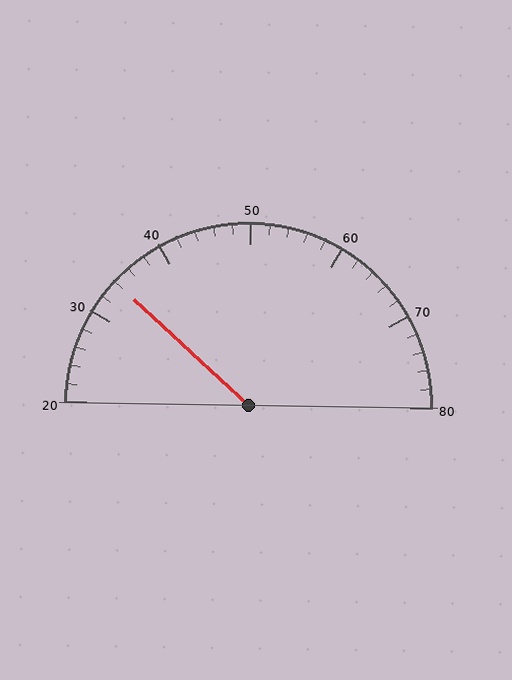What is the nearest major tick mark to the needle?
The nearest major tick mark is 30.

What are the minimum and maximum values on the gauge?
The gauge ranges from 20 to 80.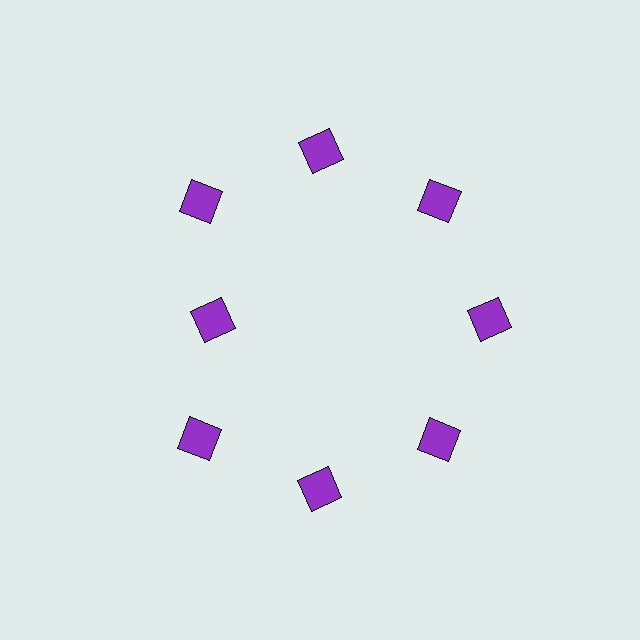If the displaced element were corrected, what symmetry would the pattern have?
It would have 8-fold rotational symmetry — the pattern would map onto itself every 45 degrees.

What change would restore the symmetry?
The symmetry would be restored by moving it outward, back onto the ring so that all 8 squares sit at equal angles and equal distance from the center.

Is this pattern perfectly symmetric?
No. The 8 purple squares are arranged in a ring, but one element near the 9 o'clock position is pulled inward toward the center, breaking the 8-fold rotational symmetry.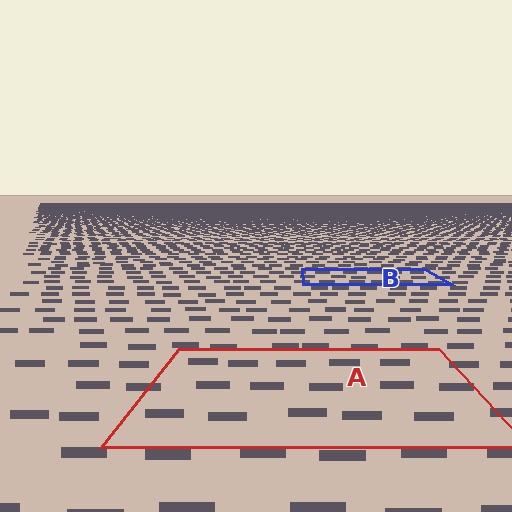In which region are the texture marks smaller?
The texture marks are smaller in region B, because it is farther away.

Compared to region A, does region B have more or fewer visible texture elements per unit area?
Region B has more texture elements per unit area — they are packed more densely because it is farther away.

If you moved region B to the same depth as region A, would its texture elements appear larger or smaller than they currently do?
They would appear larger. At a closer depth, the same texture elements are projected at a bigger on-screen size.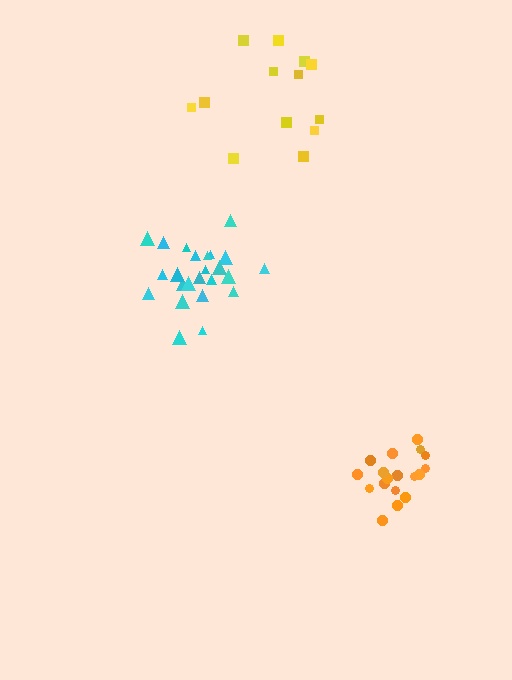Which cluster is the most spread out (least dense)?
Yellow.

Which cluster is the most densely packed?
Orange.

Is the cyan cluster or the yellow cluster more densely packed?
Cyan.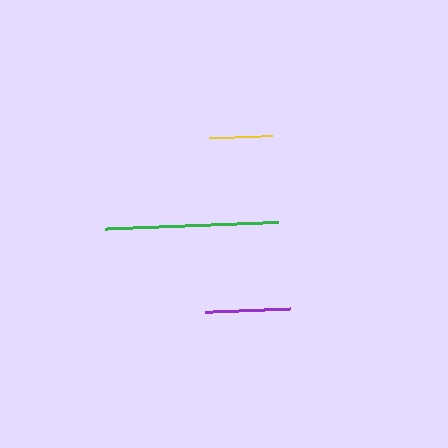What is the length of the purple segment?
The purple segment is approximately 86 pixels long.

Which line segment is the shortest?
The yellow line is the shortest at approximately 63 pixels.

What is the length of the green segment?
The green segment is approximately 173 pixels long.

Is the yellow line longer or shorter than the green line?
The green line is longer than the yellow line.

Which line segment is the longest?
The green line is the longest at approximately 173 pixels.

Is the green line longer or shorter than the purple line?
The green line is longer than the purple line.